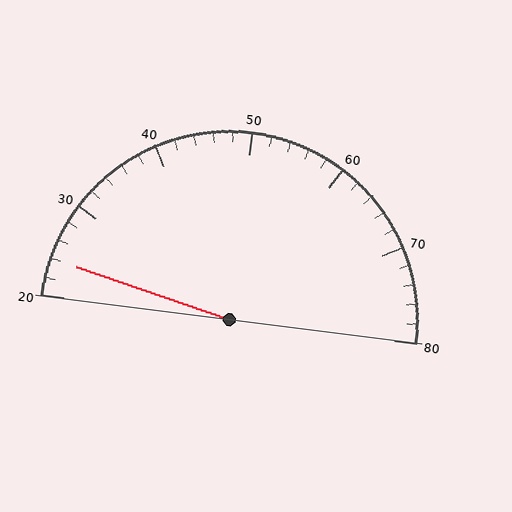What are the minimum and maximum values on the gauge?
The gauge ranges from 20 to 80.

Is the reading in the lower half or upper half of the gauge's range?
The reading is in the lower half of the range (20 to 80).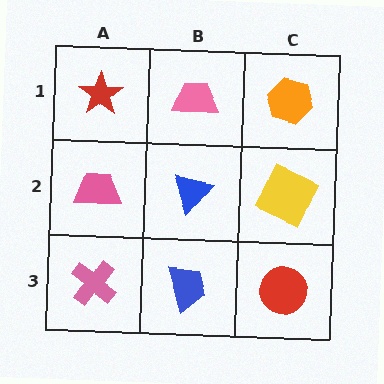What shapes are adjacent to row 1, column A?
A pink trapezoid (row 2, column A), a pink trapezoid (row 1, column B).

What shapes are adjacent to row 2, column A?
A red star (row 1, column A), a pink cross (row 3, column A), a blue triangle (row 2, column B).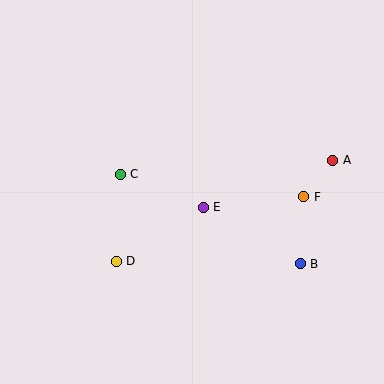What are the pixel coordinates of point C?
Point C is at (120, 174).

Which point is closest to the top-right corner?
Point A is closest to the top-right corner.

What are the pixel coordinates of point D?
Point D is at (116, 261).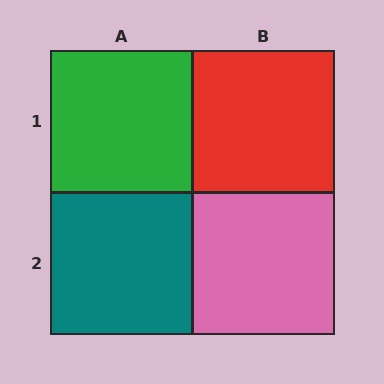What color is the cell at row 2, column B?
Pink.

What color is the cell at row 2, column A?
Teal.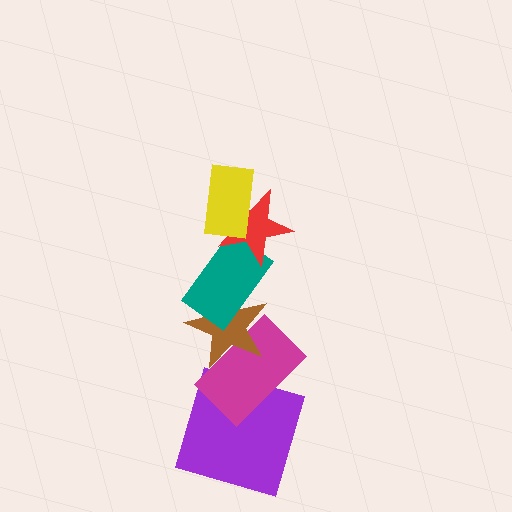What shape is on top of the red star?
The yellow rectangle is on top of the red star.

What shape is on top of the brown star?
The teal rectangle is on top of the brown star.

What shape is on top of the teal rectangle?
The red star is on top of the teal rectangle.